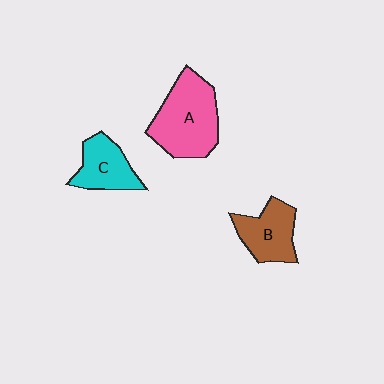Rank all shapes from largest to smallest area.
From largest to smallest: A (pink), B (brown), C (cyan).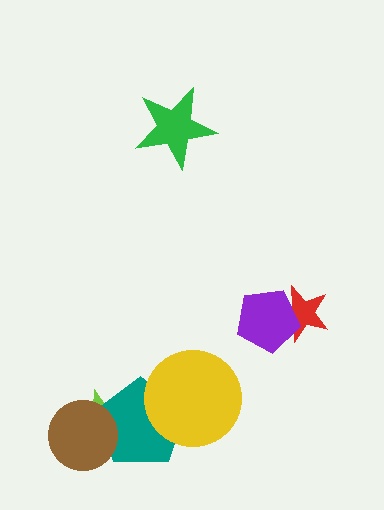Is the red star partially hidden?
Yes, it is partially covered by another shape.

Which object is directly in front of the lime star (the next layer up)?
The teal pentagon is directly in front of the lime star.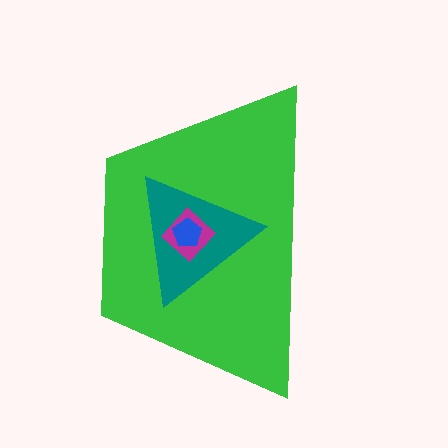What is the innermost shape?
The blue pentagon.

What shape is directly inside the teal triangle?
The magenta diamond.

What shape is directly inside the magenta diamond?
The blue pentagon.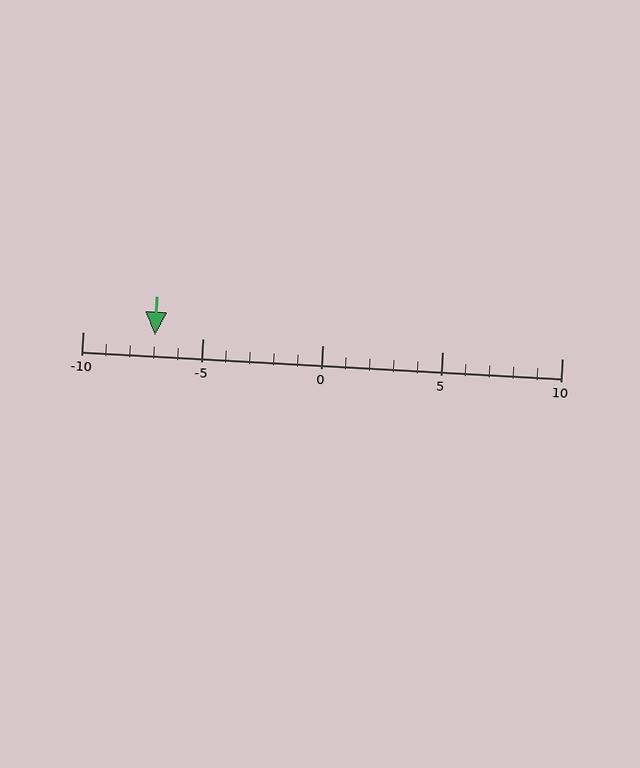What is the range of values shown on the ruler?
The ruler shows values from -10 to 10.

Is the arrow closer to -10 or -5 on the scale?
The arrow is closer to -5.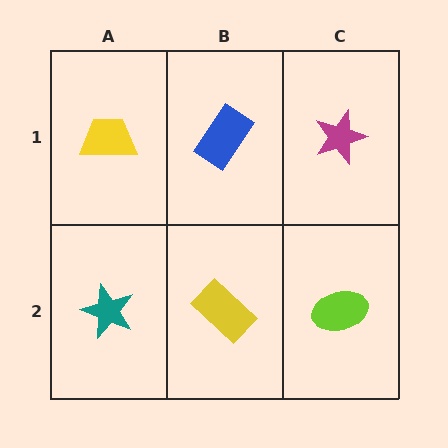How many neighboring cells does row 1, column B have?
3.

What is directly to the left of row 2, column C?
A yellow rectangle.